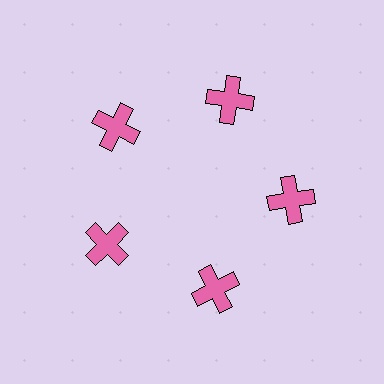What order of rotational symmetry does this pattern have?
This pattern has 5-fold rotational symmetry.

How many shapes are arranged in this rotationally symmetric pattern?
There are 5 shapes, arranged in 5 groups of 1.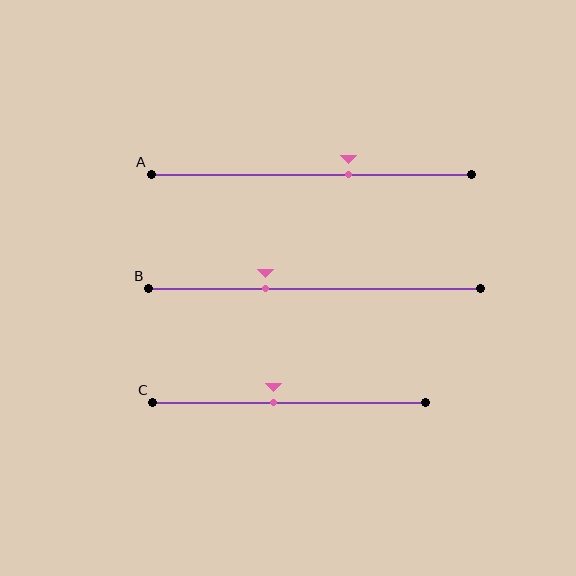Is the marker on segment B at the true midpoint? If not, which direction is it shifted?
No, the marker on segment B is shifted to the left by about 15% of the segment length.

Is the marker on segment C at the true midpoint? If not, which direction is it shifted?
No, the marker on segment C is shifted to the left by about 6% of the segment length.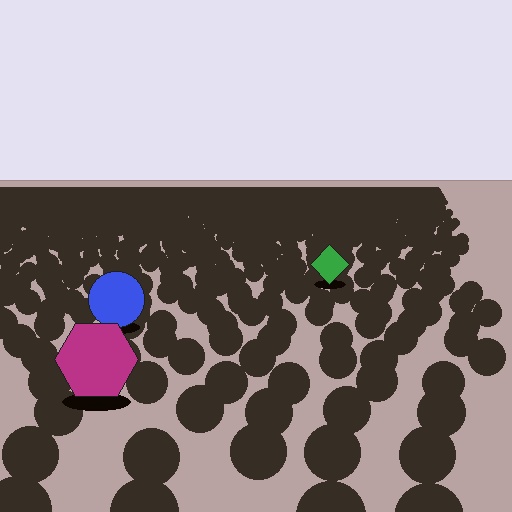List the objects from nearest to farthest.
From nearest to farthest: the magenta hexagon, the blue circle, the green diamond.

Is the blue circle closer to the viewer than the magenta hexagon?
No. The magenta hexagon is closer — you can tell from the texture gradient: the ground texture is coarser near it.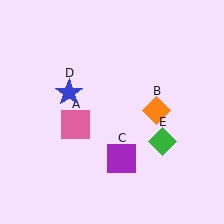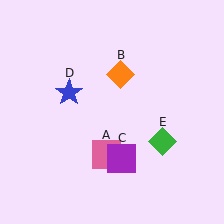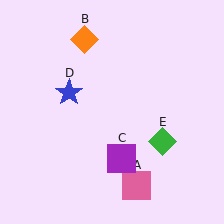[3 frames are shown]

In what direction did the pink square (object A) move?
The pink square (object A) moved down and to the right.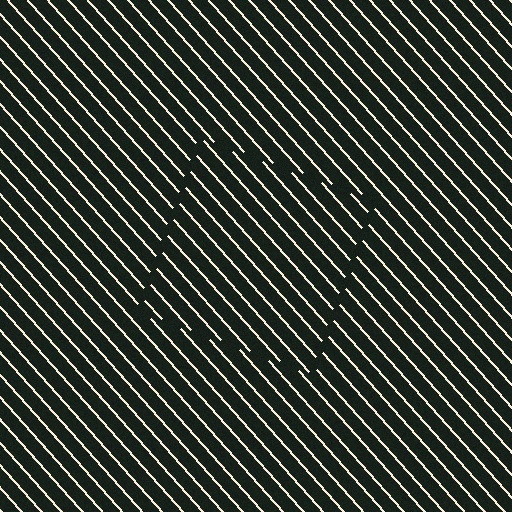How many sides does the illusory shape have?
4 sides — the line-ends trace a square.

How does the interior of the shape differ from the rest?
The interior of the shape contains the same grating, shifted by half a period — the contour is defined by the phase discontinuity where line-ends from the inner and outer gratings abut.